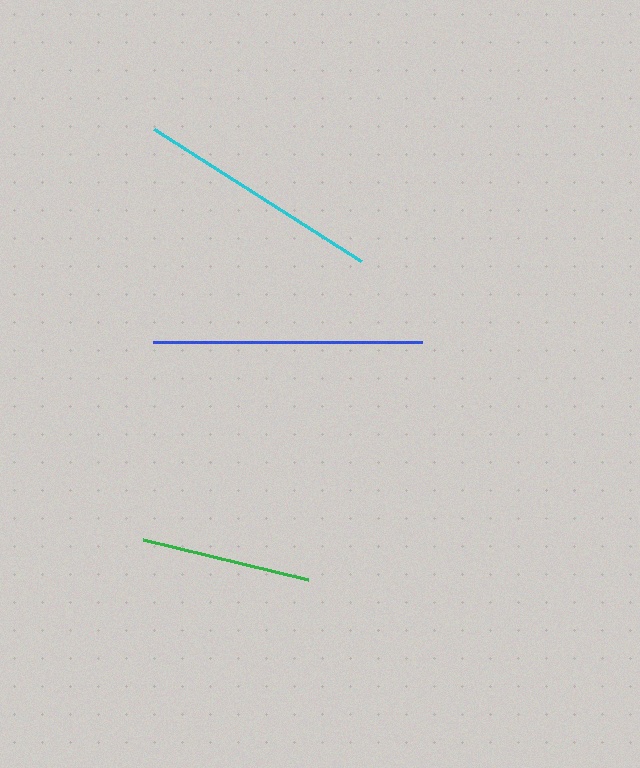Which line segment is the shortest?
The green line is the shortest at approximately 169 pixels.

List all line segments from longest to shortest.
From longest to shortest: blue, cyan, green.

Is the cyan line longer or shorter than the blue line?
The blue line is longer than the cyan line.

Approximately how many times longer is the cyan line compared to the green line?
The cyan line is approximately 1.5 times the length of the green line.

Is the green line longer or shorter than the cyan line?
The cyan line is longer than the green line.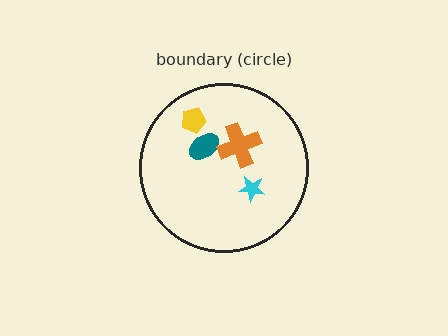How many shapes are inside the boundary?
4 inside, 0 outside.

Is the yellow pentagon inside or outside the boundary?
Inside.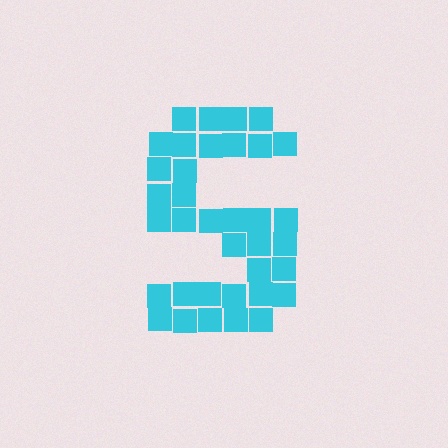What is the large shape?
The large shape is the letter S.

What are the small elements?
The small elements are squares.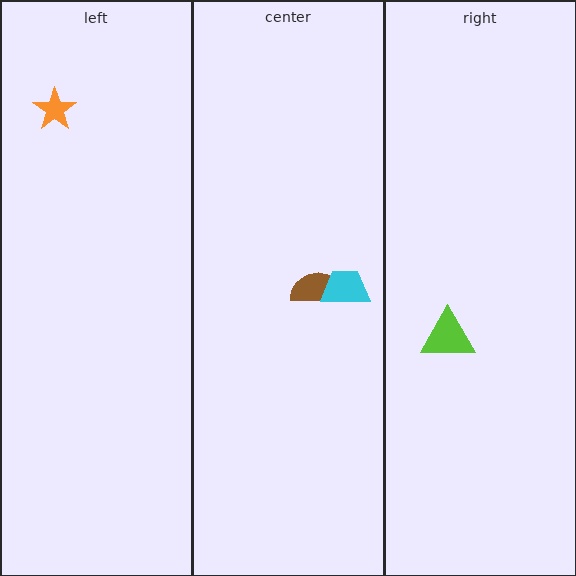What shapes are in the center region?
The brown semicircle, the cyan trapezoid.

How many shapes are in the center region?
2.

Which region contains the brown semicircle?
The center region.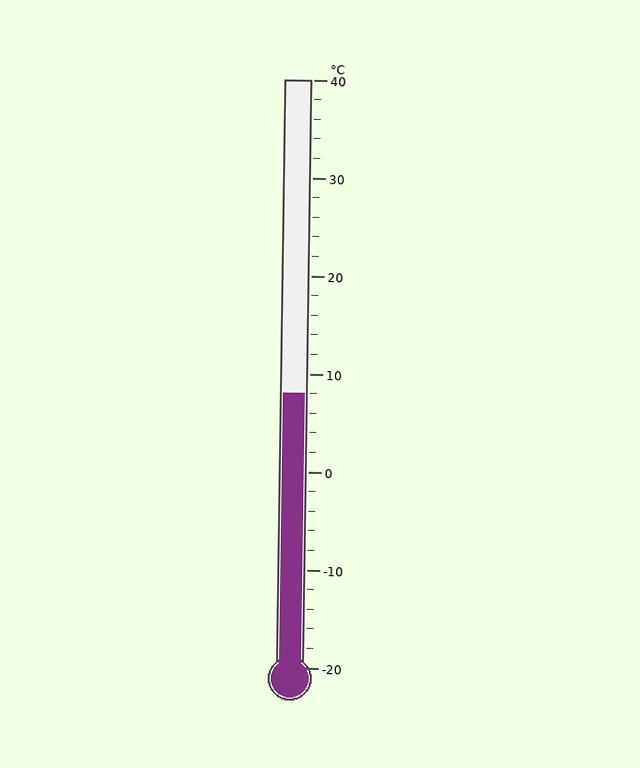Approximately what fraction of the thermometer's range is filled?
The thermometer is filled to approximately 45% of its range.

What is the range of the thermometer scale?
The thermometer scale ranges from -20°C to 40°C.